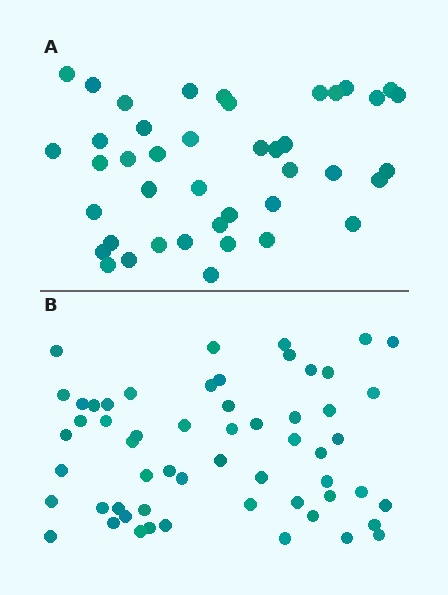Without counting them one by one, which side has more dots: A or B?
Region B (the bottom region) has more dots.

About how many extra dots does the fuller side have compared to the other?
Region B has approximately 15 more dots than region A.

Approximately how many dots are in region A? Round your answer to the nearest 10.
About 40 dots. (The exact count is 42, which rounds to 40.)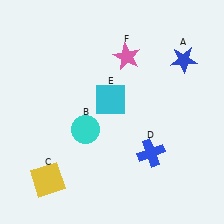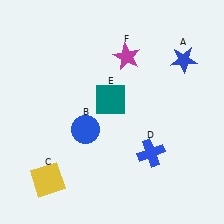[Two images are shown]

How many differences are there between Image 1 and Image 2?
There are 3 differences between the two images.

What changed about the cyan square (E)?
In Image 1, E is cyan. In Image 2, it changed to teal.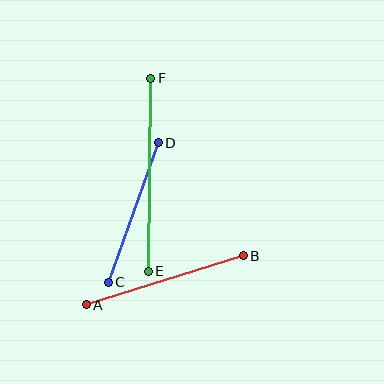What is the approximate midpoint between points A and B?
The midpoint is at approximately (165, 280) pixels.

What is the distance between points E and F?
The distance is approximately 193 pixels.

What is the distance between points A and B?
The distance is approximately 165 pixels.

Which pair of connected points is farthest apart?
Points E and F are farthest apart.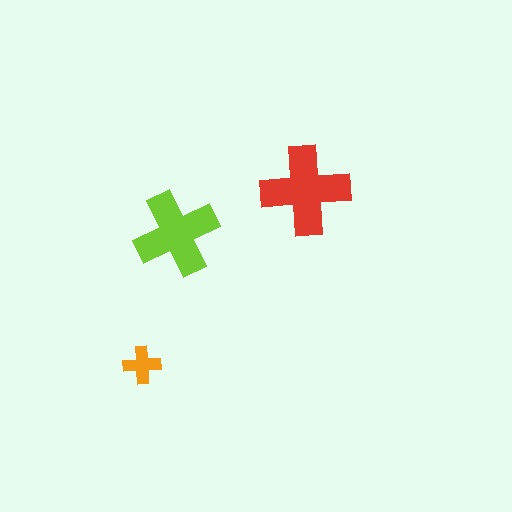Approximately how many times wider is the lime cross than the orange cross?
About 2 times wider.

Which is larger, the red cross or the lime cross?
The red one.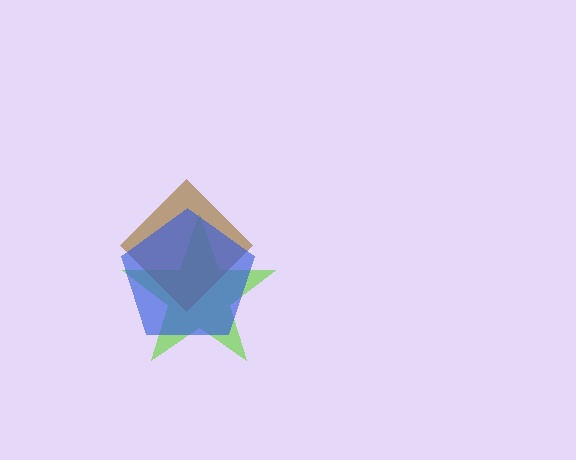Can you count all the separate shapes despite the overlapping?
Yes, there are 3 separate shapes.